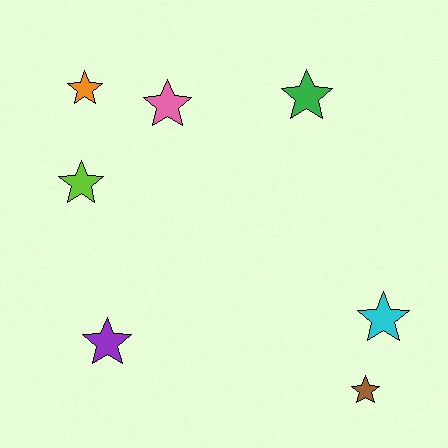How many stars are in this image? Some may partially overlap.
There are 7 stars.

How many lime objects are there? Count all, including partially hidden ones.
There is 1 lime object.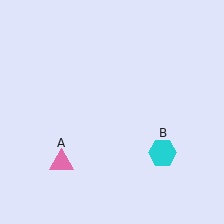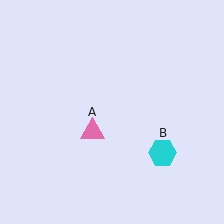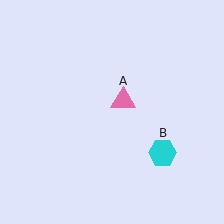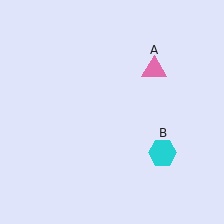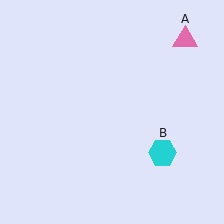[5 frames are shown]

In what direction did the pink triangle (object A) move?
The pink triangle (object A) moved up and to the right.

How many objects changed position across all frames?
1 object changed position: pink triangle (object A).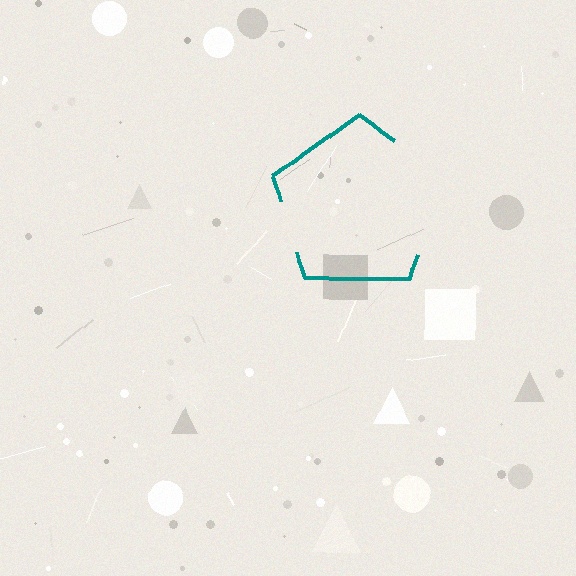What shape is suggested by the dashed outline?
The dashed outline suggests a pentagon.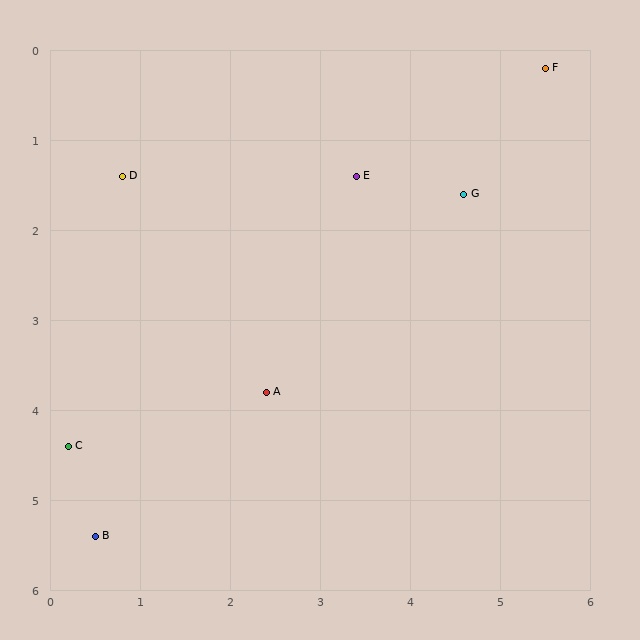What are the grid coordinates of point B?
Point B is at approximately (0.5, 5.4).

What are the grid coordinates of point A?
Point A is at approximately (2.4, 3.8).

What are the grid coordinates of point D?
Point D is at approximately (0.8, 1.4).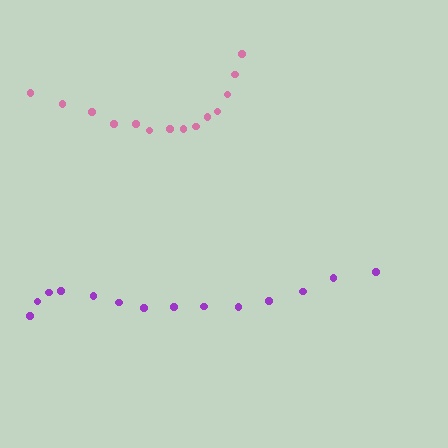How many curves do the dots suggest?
There are 2 distinct paths.